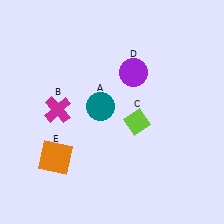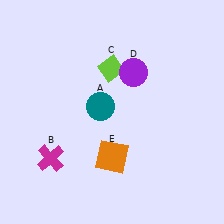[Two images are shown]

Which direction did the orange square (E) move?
The orange square (E) moved right.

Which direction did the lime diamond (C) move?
The lime diamond (C) moved up.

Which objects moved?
The objects that moved are: the magenta cross (B), the lime diamond (C), the orange square (E).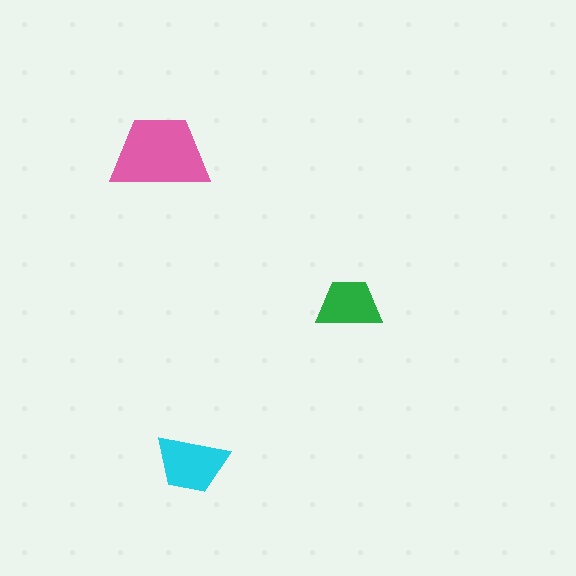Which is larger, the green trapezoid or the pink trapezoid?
The pink one.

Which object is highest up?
The pink trapezoid is topmost.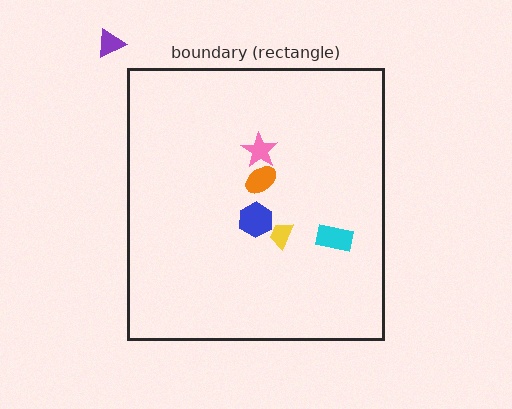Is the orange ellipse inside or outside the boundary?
Inside.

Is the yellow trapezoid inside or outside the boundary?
Inside.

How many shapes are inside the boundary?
5 inside, 1 outside.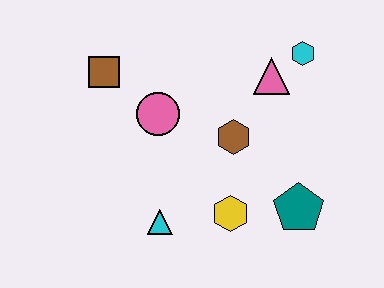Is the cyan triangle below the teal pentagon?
Yes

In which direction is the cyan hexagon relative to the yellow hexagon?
The cyan hexagon is above the yellow hexagon.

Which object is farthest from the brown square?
The teal pentagon is farthest from the brown square.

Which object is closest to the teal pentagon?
The yellow hexagon is closest to the teal pentagon.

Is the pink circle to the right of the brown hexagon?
No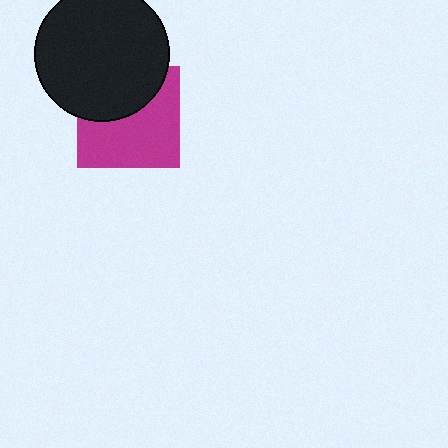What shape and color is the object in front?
The object in front is a black circle.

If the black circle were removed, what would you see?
You would see the complete magenta square.